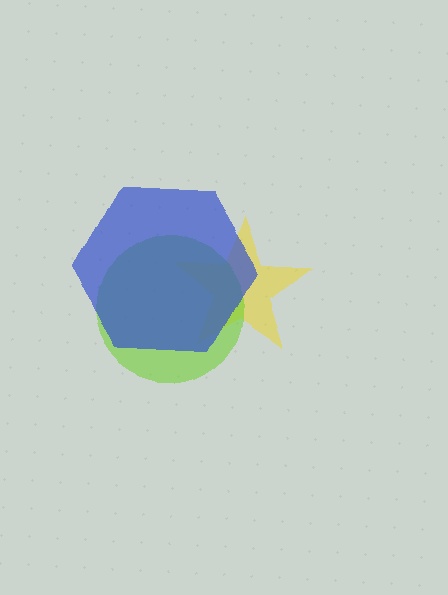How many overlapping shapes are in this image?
There are 3 overlapping shapes in the image.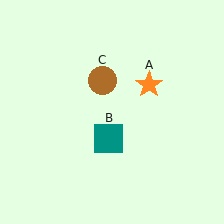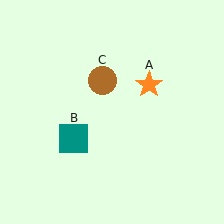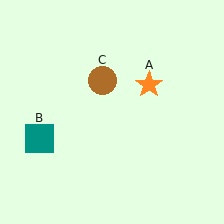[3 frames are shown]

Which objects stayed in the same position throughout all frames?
Orange star (object A) and brown circle (object C) remained stationary.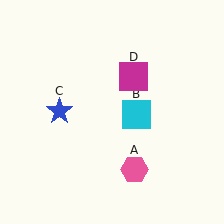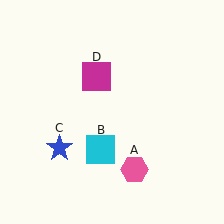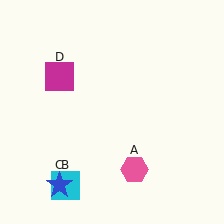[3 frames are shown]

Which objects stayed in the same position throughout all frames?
Pink hexagon (object A) remained stationary.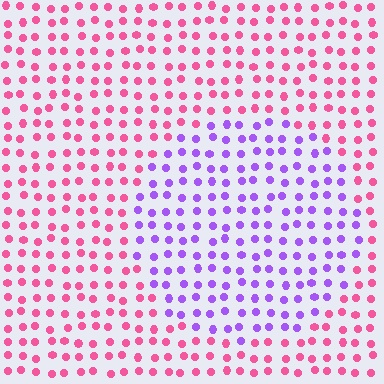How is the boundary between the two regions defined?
The boundary is defined purely by a slight shift in hue (about 63 degrees). Spacing, size, and orientation are identical on both sides.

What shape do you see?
I see a circle.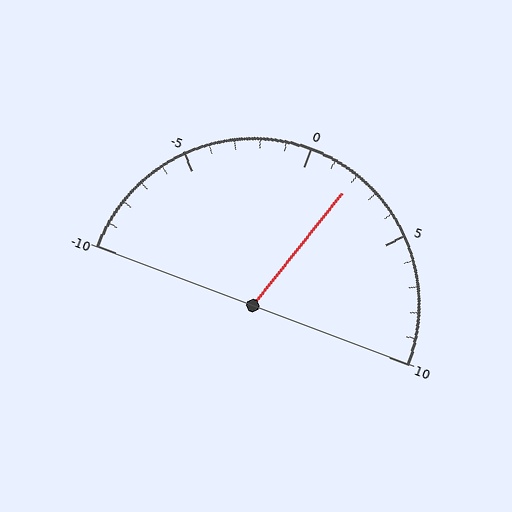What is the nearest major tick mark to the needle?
The nearest major tick mark is 0.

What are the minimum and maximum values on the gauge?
The gauge ranges from -10 to 10.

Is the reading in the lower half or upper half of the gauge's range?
The reading is in the upper half of the range (-10 to 10).